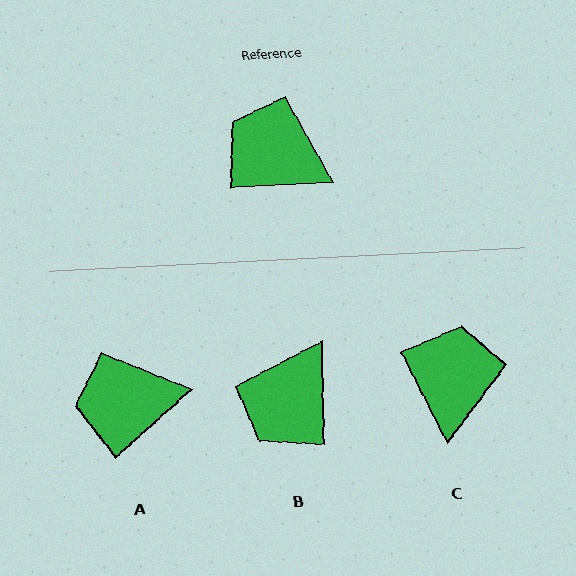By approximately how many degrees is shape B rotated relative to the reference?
Approximately 88 degrees counter-clockwise.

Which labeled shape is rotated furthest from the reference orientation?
B, about 88 degrees away.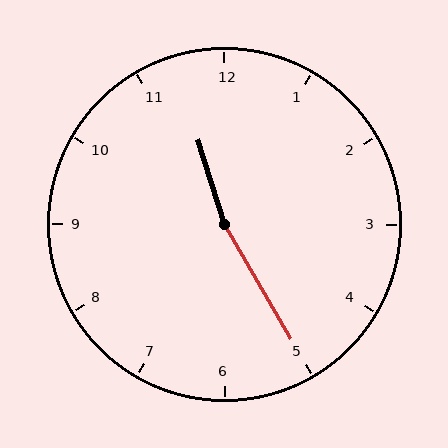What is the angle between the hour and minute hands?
Approximately 168 degrees.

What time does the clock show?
11:25.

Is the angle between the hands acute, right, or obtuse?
It is obtuse.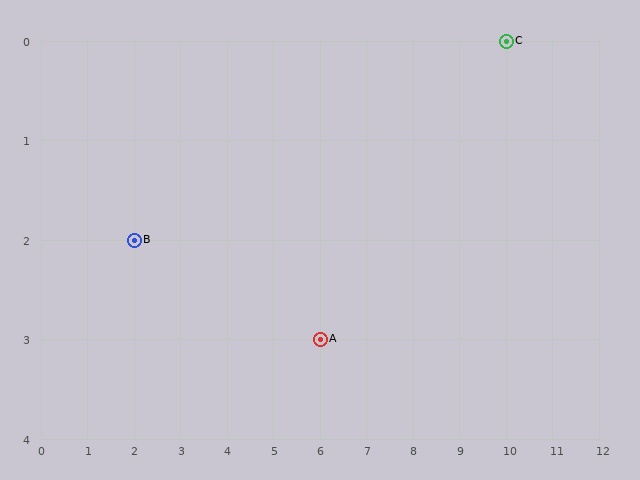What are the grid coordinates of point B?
Point B is at grid coordinates (2, 2).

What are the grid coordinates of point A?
Point A is at grid coordinates (6, 3).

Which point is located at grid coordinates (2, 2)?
Point B is at (2, 2).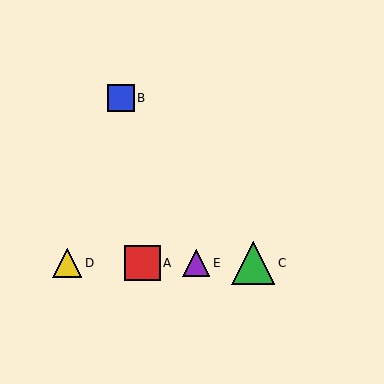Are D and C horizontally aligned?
Yes, both are at y≈263.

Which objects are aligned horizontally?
Objects A, C, D, E are aligned horizontally.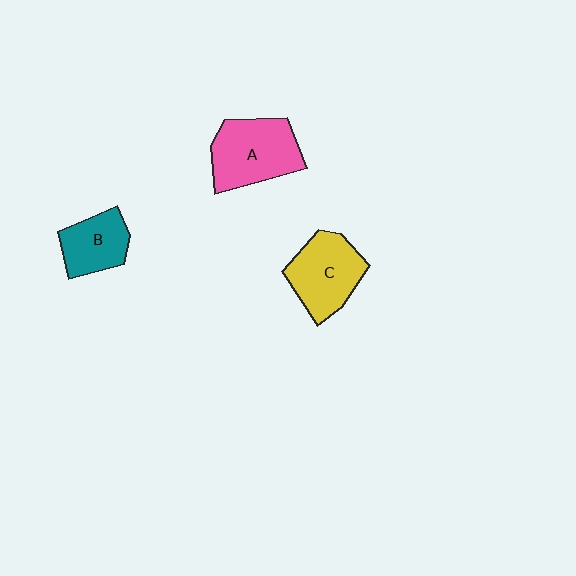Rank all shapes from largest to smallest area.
From largest to smallest: A (pink), C (yellow), B (teal).